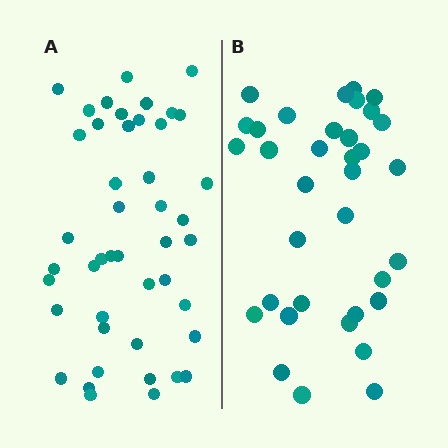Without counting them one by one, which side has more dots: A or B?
Region A (the left region) has more dots.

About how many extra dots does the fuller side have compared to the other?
Region A has roughly 10 or so more dots than region B.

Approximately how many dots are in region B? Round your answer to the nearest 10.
About 40 dots. (The exact count is 35, which rounds to 40.)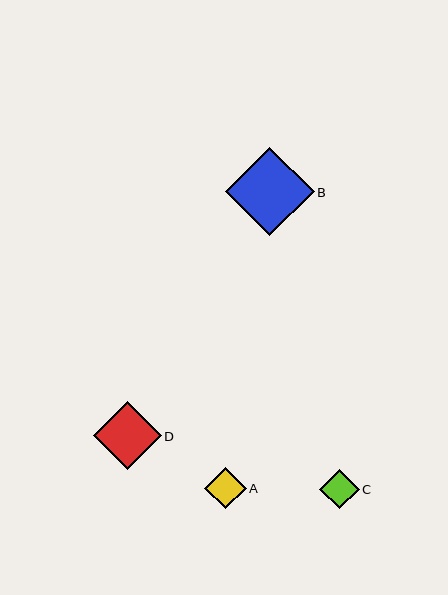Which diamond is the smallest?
Diamond C is the smallest with a size of approximately 39 pixels.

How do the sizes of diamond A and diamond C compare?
Diamond A and diamond C are approximately the same size.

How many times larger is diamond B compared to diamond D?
Diamond B is approximately 1.3 times the size of diamond D.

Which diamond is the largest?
Diamond B is the largest with a size of approximately 89 pixels.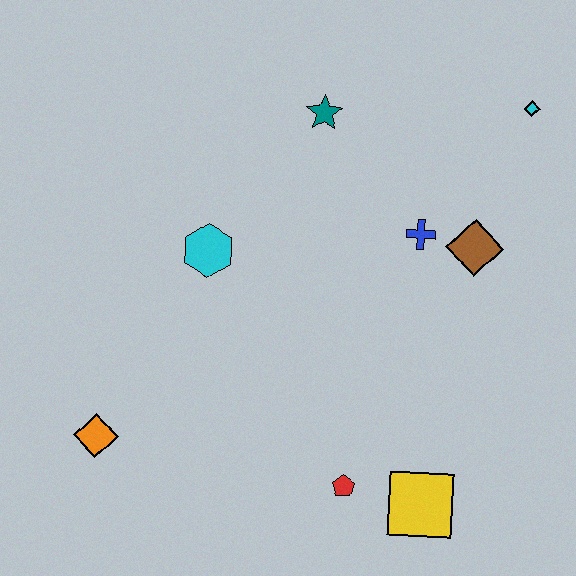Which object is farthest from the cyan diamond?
The orange diamond is farthest from the cyan diamond.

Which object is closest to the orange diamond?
The cyan hexagon is closest to the orange diamond.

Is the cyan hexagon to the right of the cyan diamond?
No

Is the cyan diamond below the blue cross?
No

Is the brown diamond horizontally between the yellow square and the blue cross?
No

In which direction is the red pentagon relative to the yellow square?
The red pentagon is to the left of the yellow square.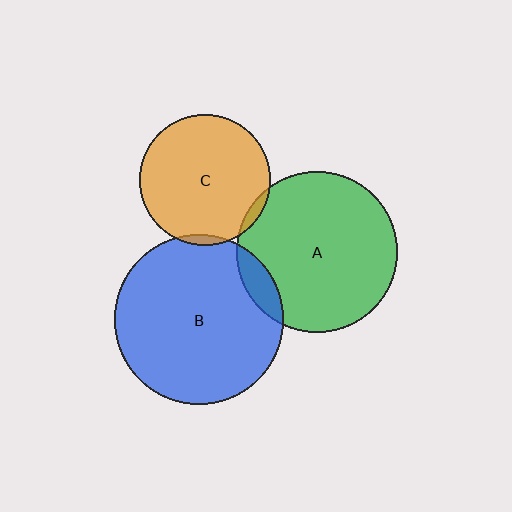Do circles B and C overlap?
Yes.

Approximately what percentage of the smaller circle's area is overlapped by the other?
Approximately 5%.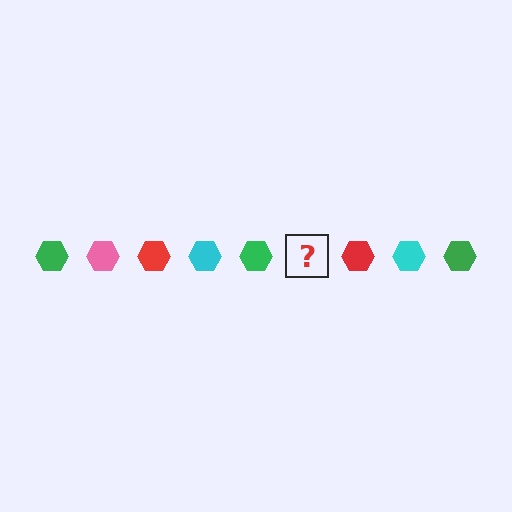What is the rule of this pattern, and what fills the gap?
The rule is that the pattern cycles through green, pink, red, cyan hexagons. The gap should be filled with a pink hexagon.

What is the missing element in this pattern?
The missing element is a pink hexagon.